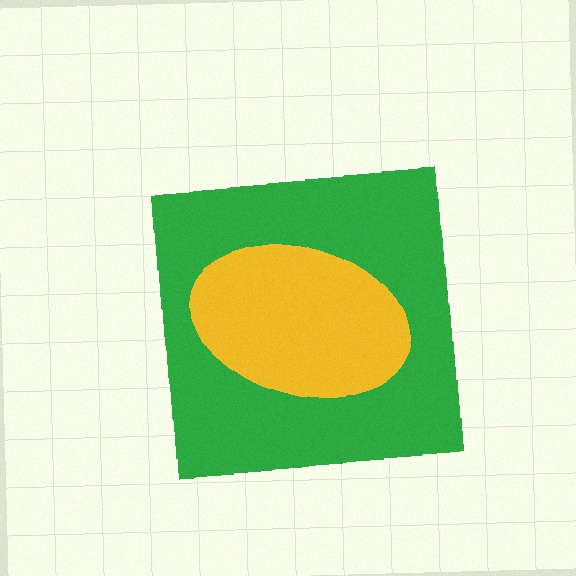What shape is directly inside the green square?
The yellow ellipse.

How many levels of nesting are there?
2.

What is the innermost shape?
The yellow ellipse.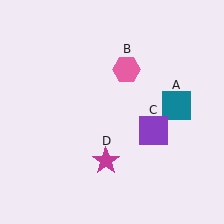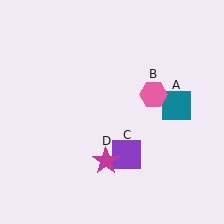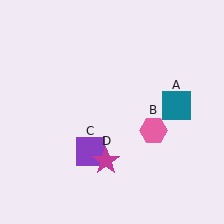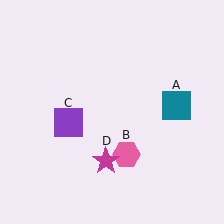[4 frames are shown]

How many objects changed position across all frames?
2 objects changed position: pink hexagon (object B), purple square (object C).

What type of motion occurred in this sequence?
The pink hexagon (object B), purple square (object C) rotated clockwise around the center of the scene.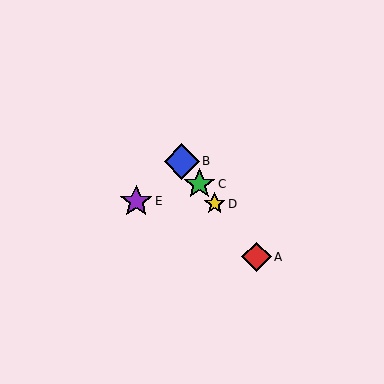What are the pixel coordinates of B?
Object B is at (182, 161).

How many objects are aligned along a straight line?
4 objects (A, B, C, D) are aligned along a straight line.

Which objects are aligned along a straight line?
Objects A, B, C, D are aligned along a straight line.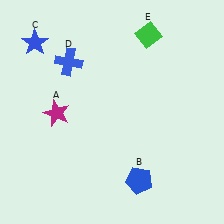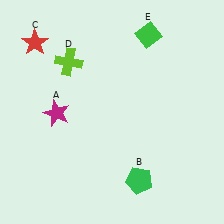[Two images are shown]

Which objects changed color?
B changed from blue to green. C changed from blue to red. D changed from blue to lime.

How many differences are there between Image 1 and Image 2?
There are 3 differences between the two images.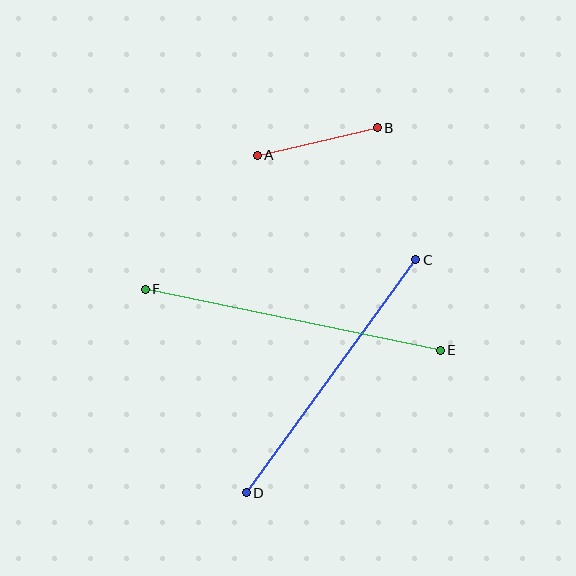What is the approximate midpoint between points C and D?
The midpoint is at approximately (331, 376) pixels.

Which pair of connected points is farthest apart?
Points E and F are farthest apart.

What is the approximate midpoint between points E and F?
The midpoint is at approximately (293, 320) pixels.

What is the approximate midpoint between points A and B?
The midpoint is at approximately (317, 142) pixels.